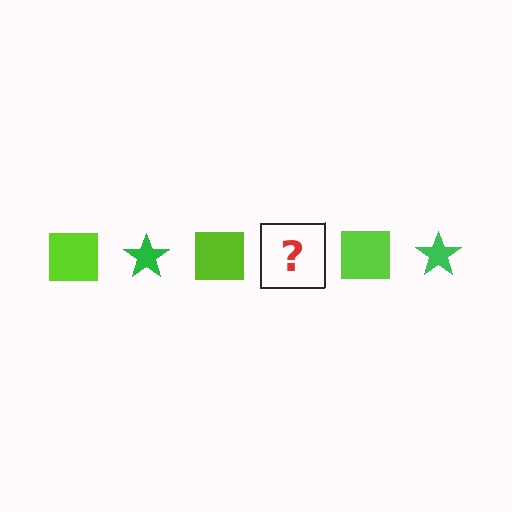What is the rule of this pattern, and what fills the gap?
The rule is that the pattern alternates between lime square and green star. The gap should be filled with a green star.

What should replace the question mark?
The question mark should be replaced with a green star.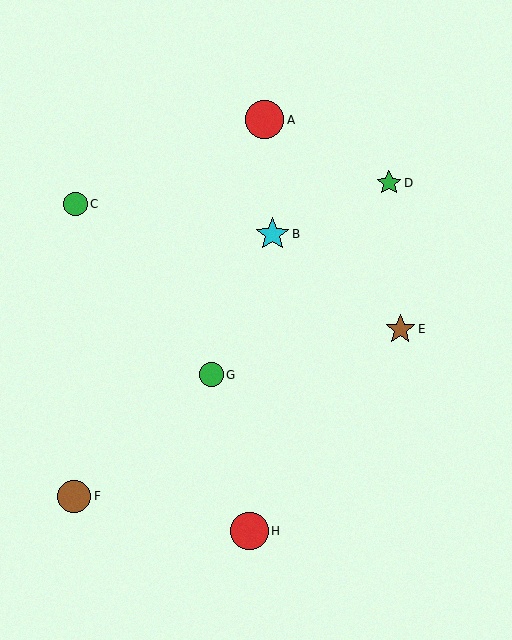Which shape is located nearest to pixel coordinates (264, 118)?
The red circle (labeled A) at (265, 120) is nearest to that location.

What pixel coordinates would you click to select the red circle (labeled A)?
Click at (265, 120) to select the red circle A.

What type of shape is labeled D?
Shape D is a green star.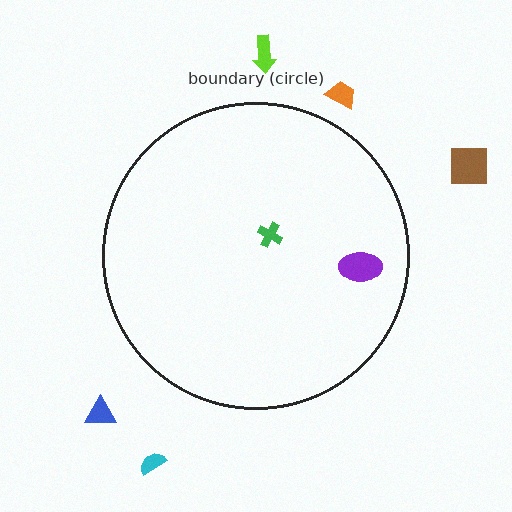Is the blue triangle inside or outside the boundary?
Outside.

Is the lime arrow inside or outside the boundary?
Outside.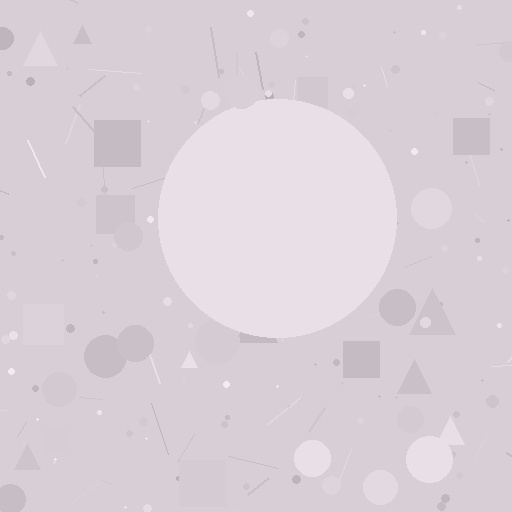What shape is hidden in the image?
A circle is hidden in the image.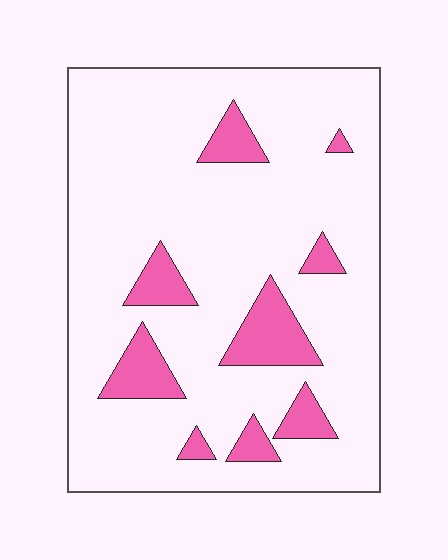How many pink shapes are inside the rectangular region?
9.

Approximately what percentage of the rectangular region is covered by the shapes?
Approximately 15%.